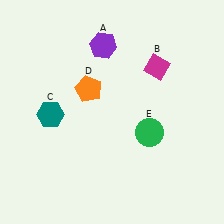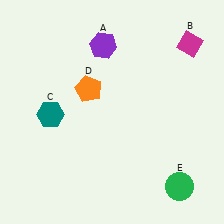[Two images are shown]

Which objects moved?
The objects that moved are: the magenta diamond (B), the green circle (E).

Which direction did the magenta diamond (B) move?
The magenta diamond (B) moved right.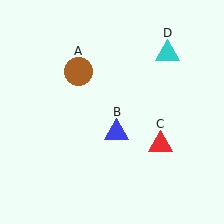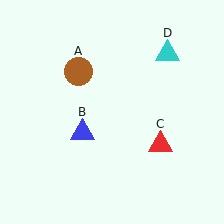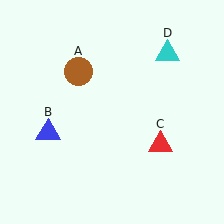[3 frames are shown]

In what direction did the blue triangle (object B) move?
The blue triangle (object B) moved left.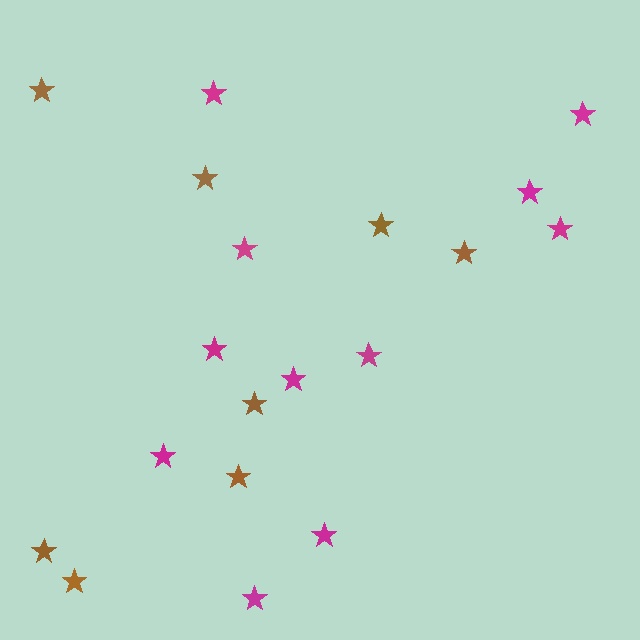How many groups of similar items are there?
There are 2 groups: one group of magenta stars (11) and one group of brown stars (8).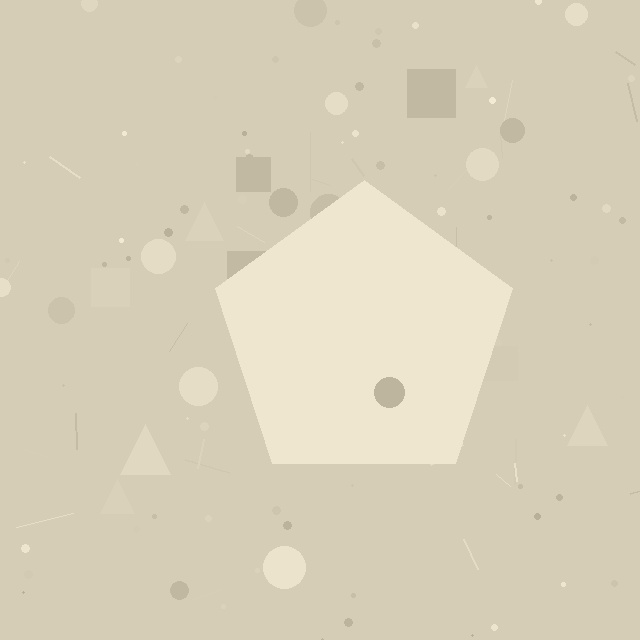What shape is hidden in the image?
A pentagon is hidden in the image.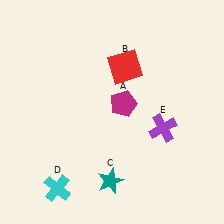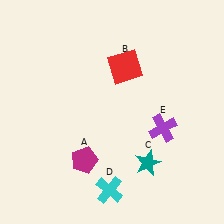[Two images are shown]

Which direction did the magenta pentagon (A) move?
The magenta pentagon (A) moved down.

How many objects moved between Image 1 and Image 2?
3 objects moved between the two images.